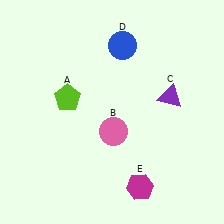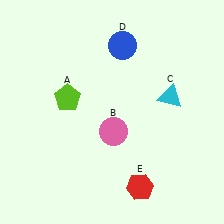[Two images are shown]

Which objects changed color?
C changed from purple to cyan. E changed from magenta to red.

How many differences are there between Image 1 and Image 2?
There are 2 differences between the two images.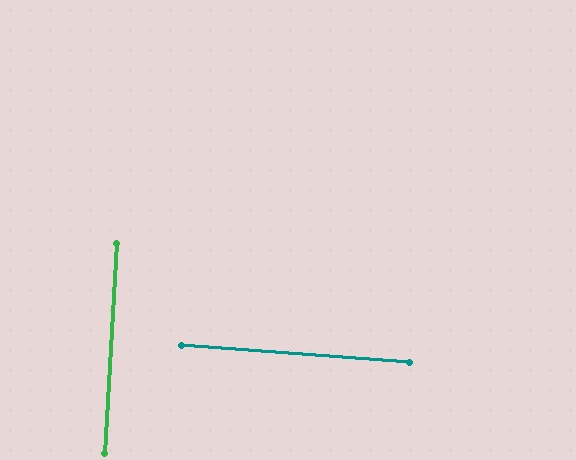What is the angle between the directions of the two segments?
Approximately 89 degrees.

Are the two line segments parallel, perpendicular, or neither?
Perpendicular — they meet at approximately 89°.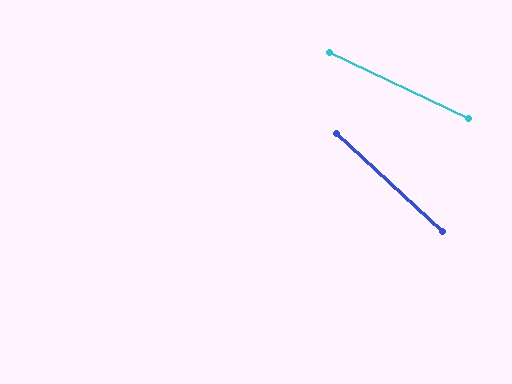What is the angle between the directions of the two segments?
Approximately 17 degrees.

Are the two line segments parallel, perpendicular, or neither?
Neither parallel nor perpendicular — they differ by about 17°.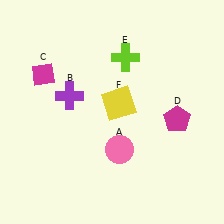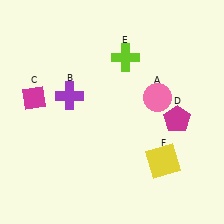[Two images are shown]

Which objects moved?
The objects that moved are: the pink circle (A), the magenta diamond (C), the yellow square (F).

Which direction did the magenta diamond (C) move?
The magenta diamond (C) moved down.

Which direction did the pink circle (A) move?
The pink circle (A) moved up.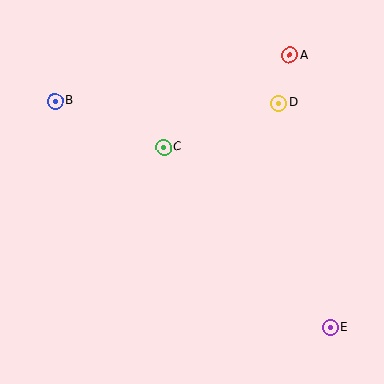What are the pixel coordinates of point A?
Point A is at (290, 55).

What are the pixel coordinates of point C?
Point C is at (164, 147).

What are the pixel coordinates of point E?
Point E is at (330, 328).